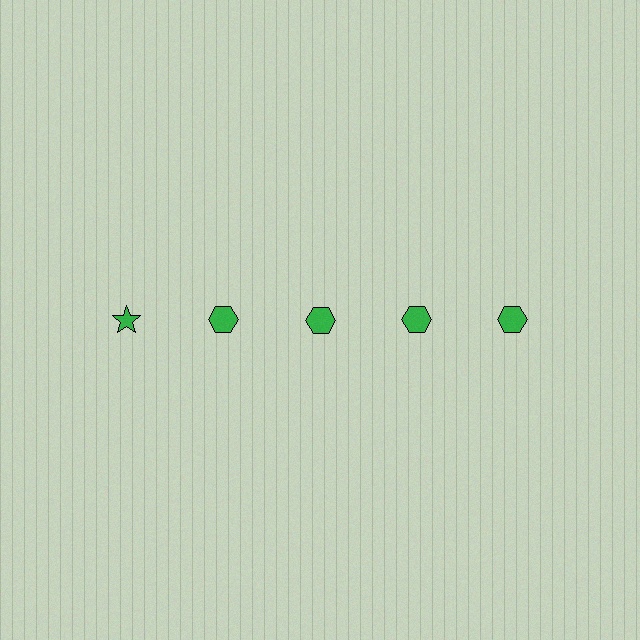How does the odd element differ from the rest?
It has a different shape: star instead of hexagon.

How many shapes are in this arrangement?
There are 5 shapes arranged in a grid pattern.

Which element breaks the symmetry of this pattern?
The green star in the top row, leftmost column breaks the symmetry. All other shapes are green hexagons.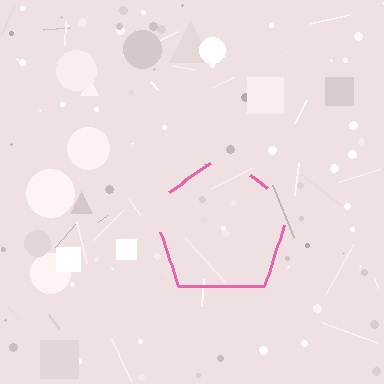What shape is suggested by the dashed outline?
The dashed outline suggests a pentagon.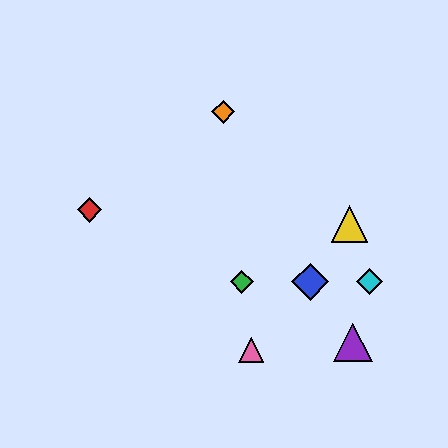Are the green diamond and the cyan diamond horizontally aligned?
Yes, both are at y≈282.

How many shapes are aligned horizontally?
3 shapes (the blue diamond, the green diamond, the cyan diamond) are aligned horizontally.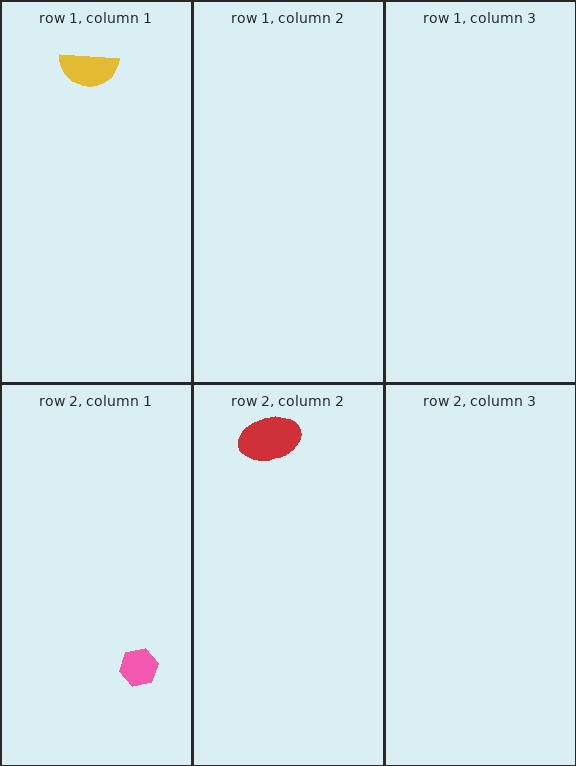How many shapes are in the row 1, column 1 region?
1.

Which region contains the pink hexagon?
The row 2, column 1 region.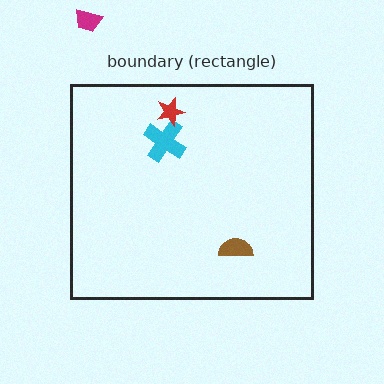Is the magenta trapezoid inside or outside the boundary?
Outside.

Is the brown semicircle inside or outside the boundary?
Inside.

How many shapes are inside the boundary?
3 inside, 1 outside.